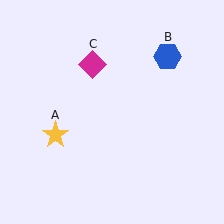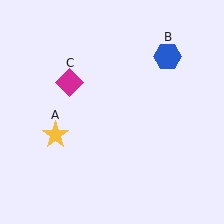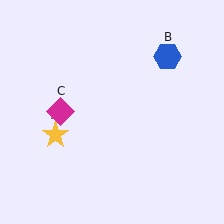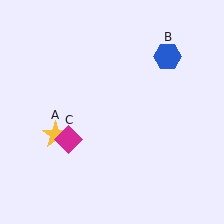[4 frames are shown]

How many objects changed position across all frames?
1 object changed position: magenta diamond (object C).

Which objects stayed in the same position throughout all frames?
Yellow star (object A) and blue hexagon (object B) remained stationary.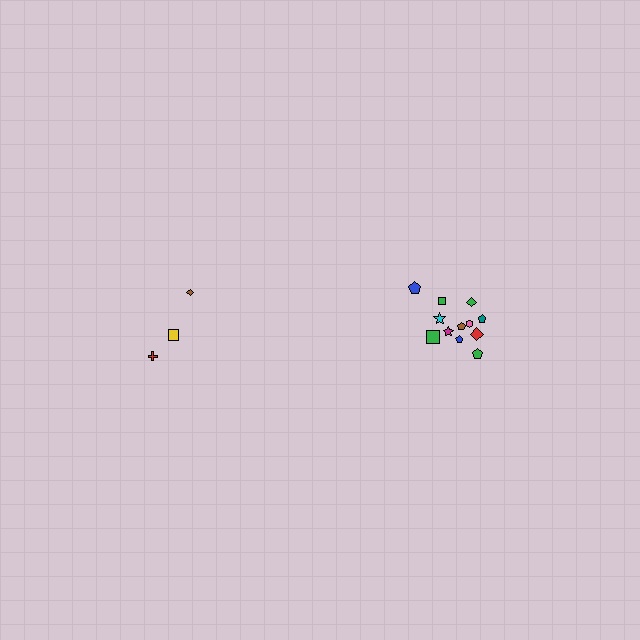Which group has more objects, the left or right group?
The right group.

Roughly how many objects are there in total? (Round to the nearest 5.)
Roughly 15 objects in total.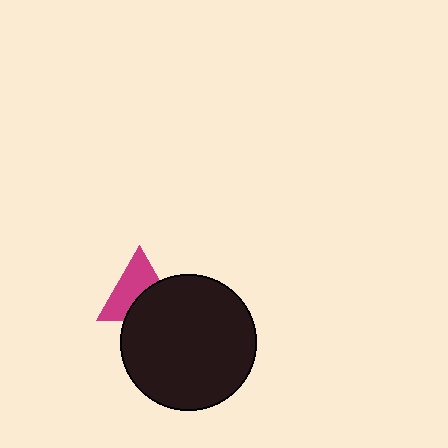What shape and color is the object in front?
The object in front is a black circle.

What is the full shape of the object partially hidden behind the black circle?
The partially hidden object is a magenta triangle.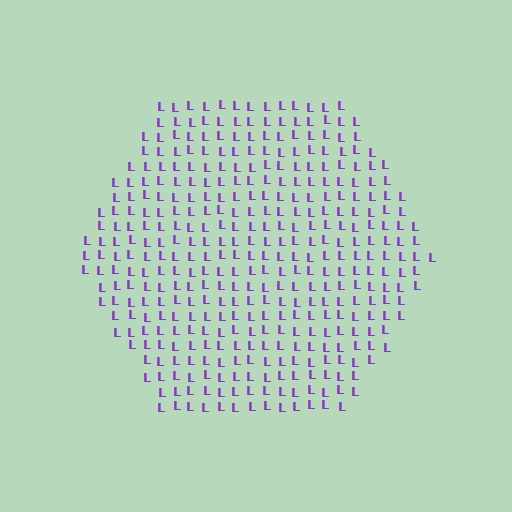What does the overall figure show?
The overall figure shows a hexagon.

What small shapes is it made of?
It is made of small letter L's.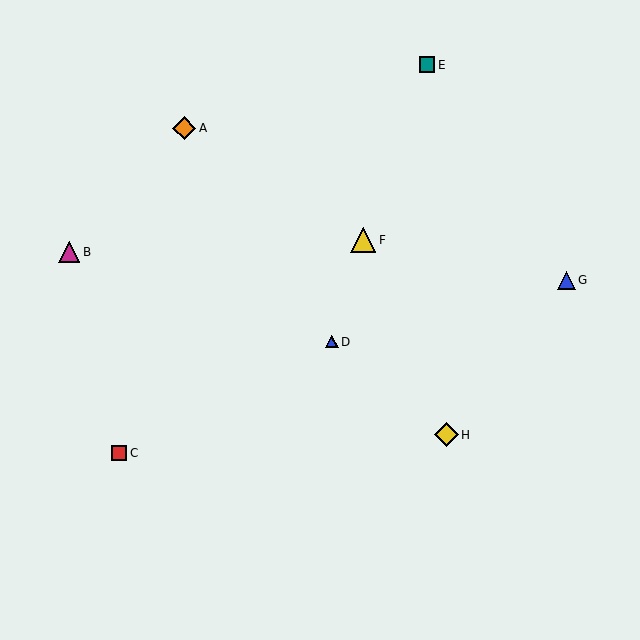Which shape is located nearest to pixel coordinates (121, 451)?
The red square (labeled C) at (119, 453) is nearest to that location.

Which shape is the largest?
The yellow triangle (labeled F) is the largest.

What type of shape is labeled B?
Shape B is a magenta triangle.